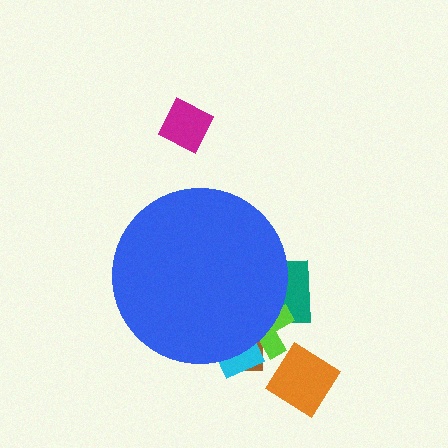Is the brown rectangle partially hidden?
Yes, the brown rectangle is partially hidden behind the blue circle.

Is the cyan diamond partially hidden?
Yes, the cyan diamond is partially hidden behind the blue circle.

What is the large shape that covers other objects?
A blue circle.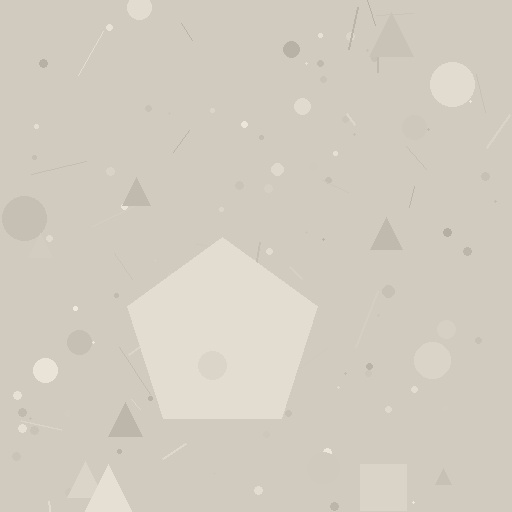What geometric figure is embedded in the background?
A pentagon is embedded in the background.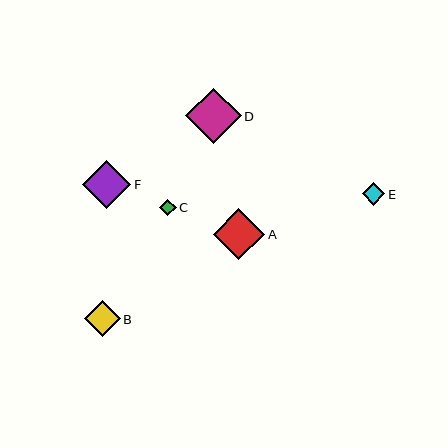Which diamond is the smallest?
Diamond C is the smallest with a size of approximately 16 pixels.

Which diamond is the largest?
Diamond D is the largest with a size of approximately 55 pixels.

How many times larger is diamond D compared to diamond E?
Diamond D is approximately 2.5 times the size of diamond E.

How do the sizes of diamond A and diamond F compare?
Diamond A and diamond F are approximately the same size.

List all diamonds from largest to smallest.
From largest to smallest: D, A, F, B, E, C.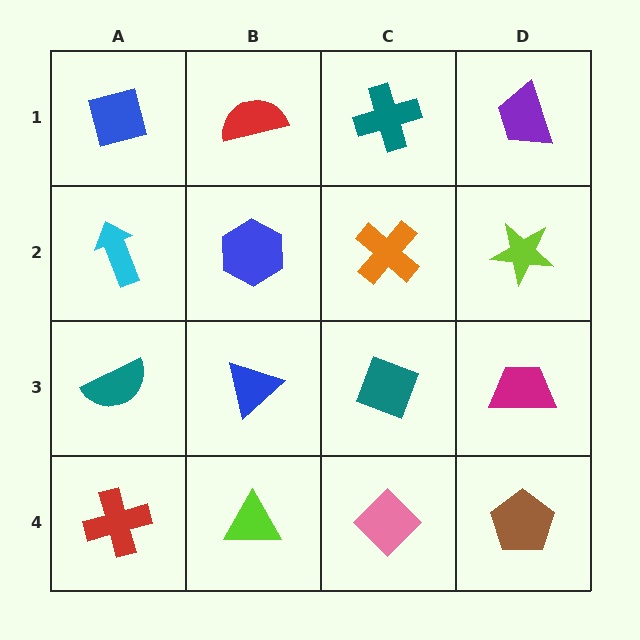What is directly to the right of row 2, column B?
An orange cross.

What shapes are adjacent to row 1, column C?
An orange cross (row 2, column C), a red semicircle (row 1, column B), a purple trapezoid (row 1, column D).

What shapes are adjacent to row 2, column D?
A purple trapezoid (row 1, column D), a magenta trapezoid (row 3, column D), an orange cross (row 2, column C).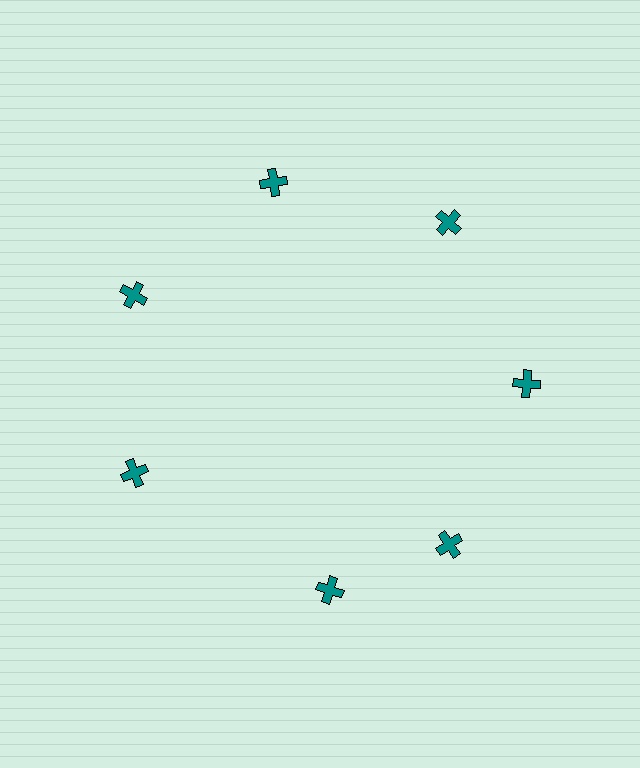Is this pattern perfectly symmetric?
No. The 7 teal crosses are arranged in a ring, but one element near the 6 o'clock position is rotated out of alignment along the ring, breaking the 7-fold rotational symmetry.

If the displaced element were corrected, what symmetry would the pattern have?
It would have 7-fold rotational symmetry — the pattern would map onto itself every 51 degrees.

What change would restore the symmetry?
The symmetry would be restored by rotating it back into even spacing with its neighbors so that all 7 crosses sit at equal angles and equal distance from the center.